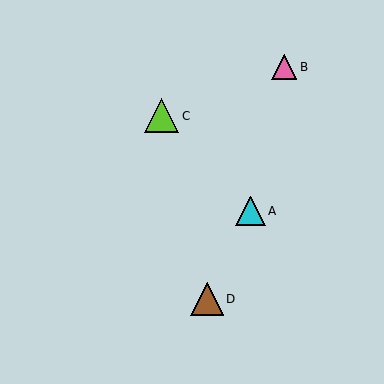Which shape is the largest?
The lime triangle (labeled C) is the largest.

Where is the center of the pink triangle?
The center of the pink triangle is at (284, 67).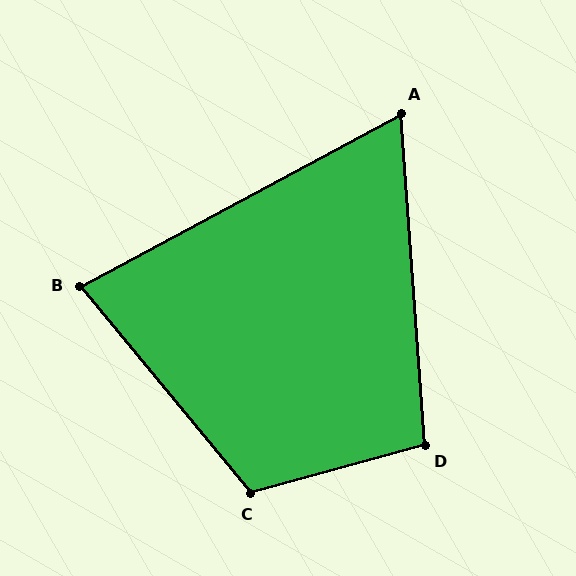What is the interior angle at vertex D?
Approximately 101 degrees (obtuse).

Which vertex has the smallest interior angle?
A, at approximately 66 degrees.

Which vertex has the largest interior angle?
C, at approximately 114 degrees.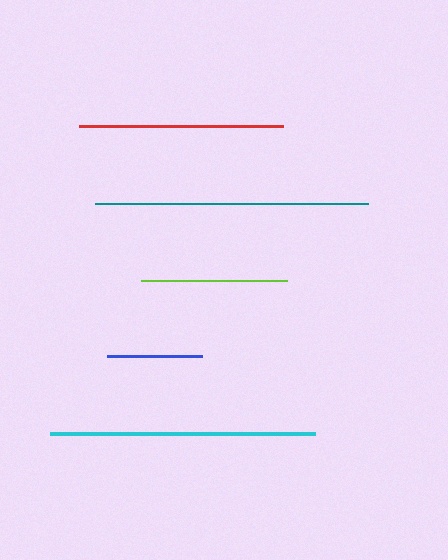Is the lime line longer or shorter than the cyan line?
The cyan line is longer than the lime line.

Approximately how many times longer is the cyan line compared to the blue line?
The cyan line is approximately 2.8 times the length of the blue line.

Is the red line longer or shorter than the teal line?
The teal line is longer than the red line.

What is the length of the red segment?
The red segment is approximately 204 pixels long.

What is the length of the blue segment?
The blue segment is approximately 95 pixels long.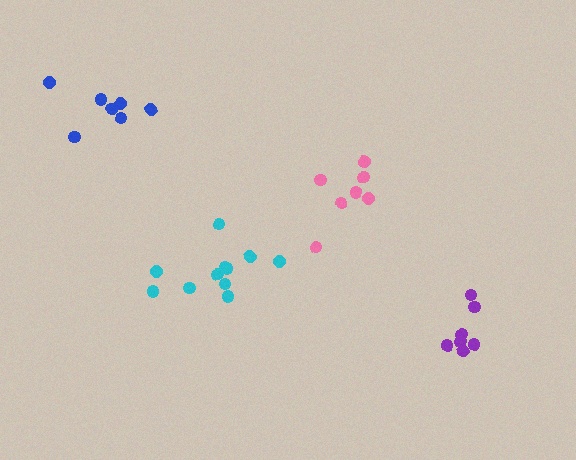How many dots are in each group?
Group 1: 7 dots, Group 2: 11 dots, Group 3: 7 dots, Group 4: 7 dots (32 total).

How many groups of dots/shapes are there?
There are 4 groups.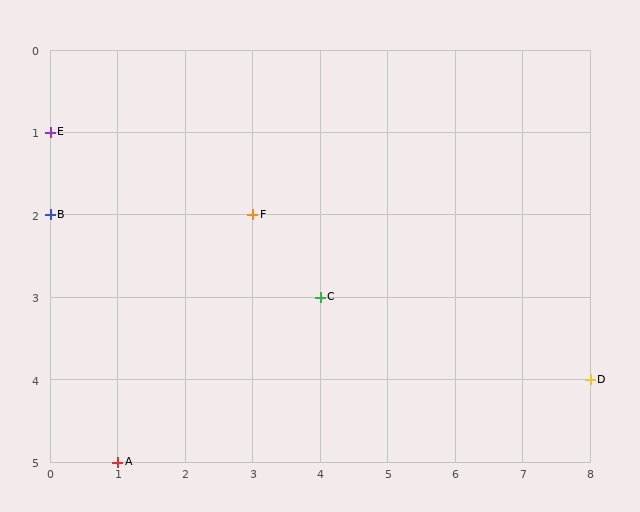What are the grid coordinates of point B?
Point B is at grid coordinates (0, 2).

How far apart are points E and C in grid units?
Points E and C are 4 columns and 2 rows apart (about 4.5 grid units diagonally).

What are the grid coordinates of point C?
Point C is at grid coordinates (4, 3).